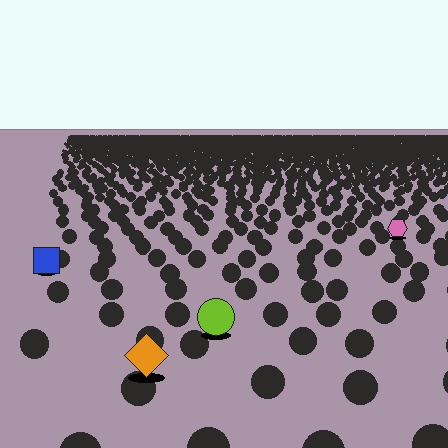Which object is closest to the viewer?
The orange diamond is closest. The texture marks near it are larger and more spread out.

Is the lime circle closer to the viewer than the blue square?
Yes. The lime circle is closer — you can tell from the texture gradient: the ground texture is coarser near it.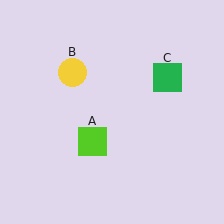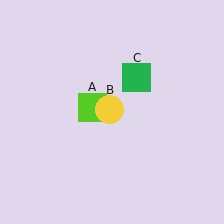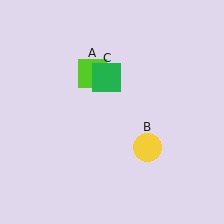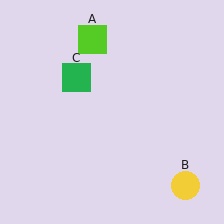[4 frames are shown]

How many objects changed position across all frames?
3 objects changed position: lime square (object A), yellow circle (object B), green square (object C).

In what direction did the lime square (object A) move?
The lime square (object A) moved up.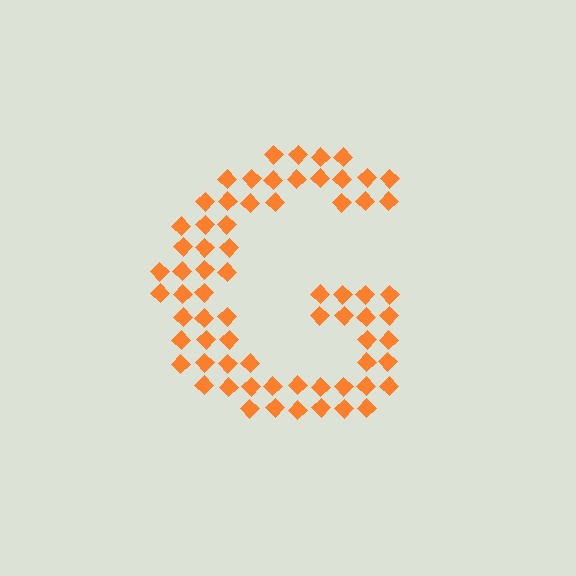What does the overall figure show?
The overall figure shows the letter G.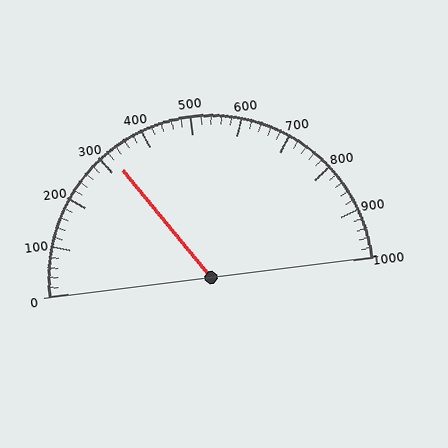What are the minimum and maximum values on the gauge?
The gauge ranges from 0 to 1000.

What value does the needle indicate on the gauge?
The needle indicates approximately 320.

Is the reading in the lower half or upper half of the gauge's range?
The reading is in the lower half of the range (0 to 1000).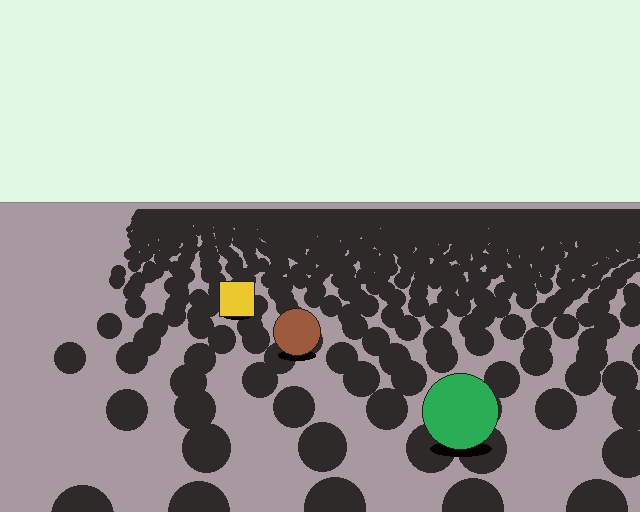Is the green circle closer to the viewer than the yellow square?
Yes. The green circle is closer — you can tell from the texture gradient: the ground texture is coarser near it.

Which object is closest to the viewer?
The green circle is closest. The texture marks near it are larger and more spread out.